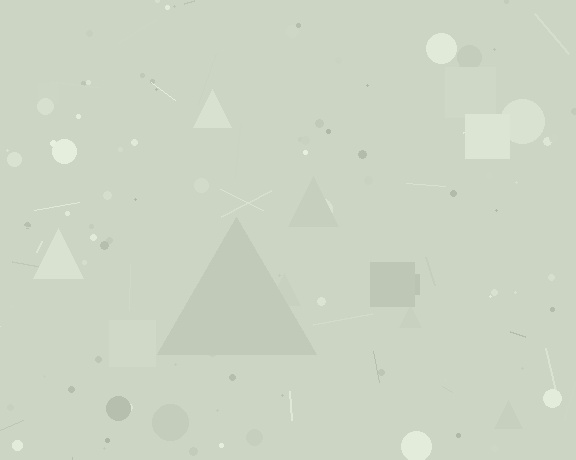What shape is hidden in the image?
A triangle is hidden in the image.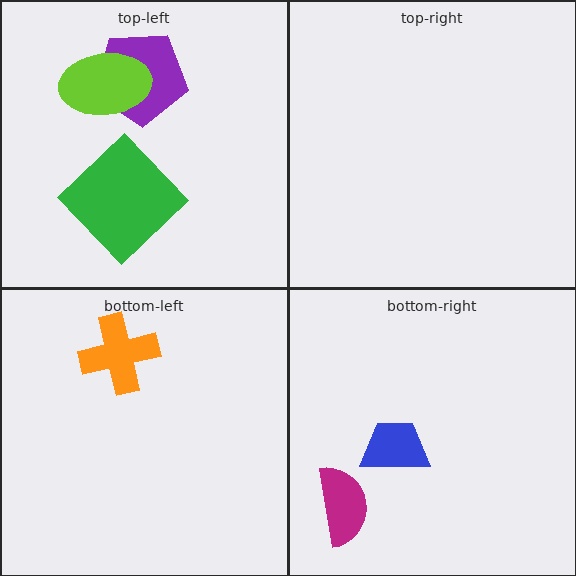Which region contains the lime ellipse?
The top-left region.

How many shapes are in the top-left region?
3.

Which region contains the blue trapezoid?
The bottom-right region.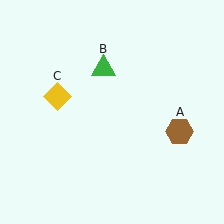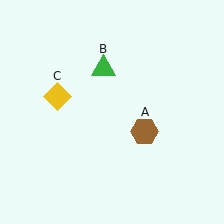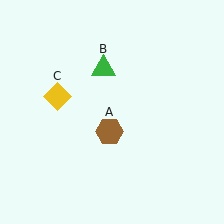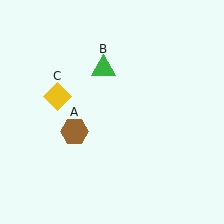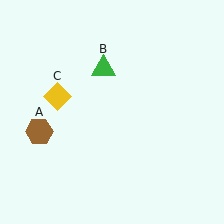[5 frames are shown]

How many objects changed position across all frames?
1 object changed position: brown hexagon (object A).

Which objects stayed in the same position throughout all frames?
Green triangle (object B) and yellow diamond (object C) remained stationary.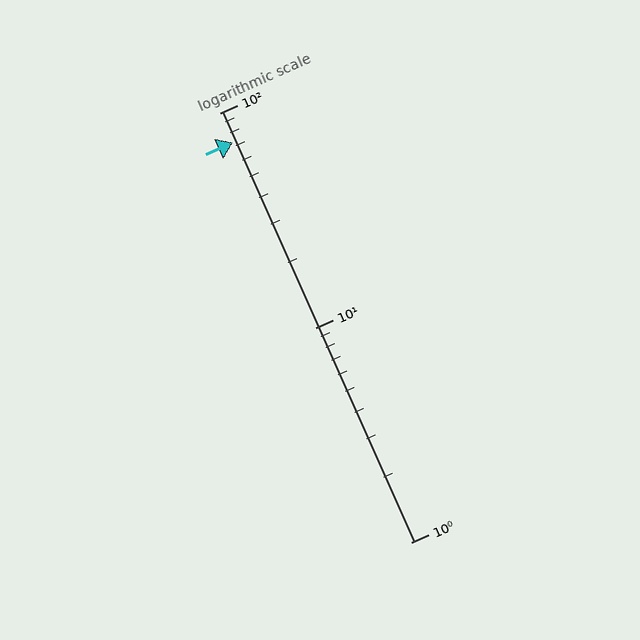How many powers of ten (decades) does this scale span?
The scale spans 2 decades, from 1 to 100.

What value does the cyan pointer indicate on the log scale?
The pointer indicates approximately 73.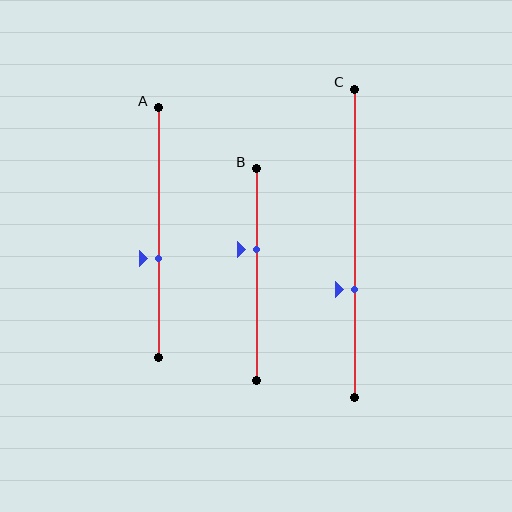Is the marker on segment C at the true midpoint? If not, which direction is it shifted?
No, the marker on segment C is shifted downward by about 15% of the segment length.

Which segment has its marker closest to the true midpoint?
Segment A has its marker closest to the true midpoint.